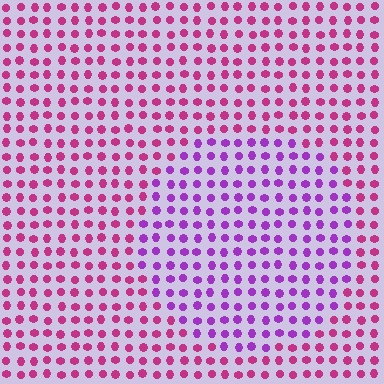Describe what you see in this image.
The image is filled with small magenta elements in a uniform arrangement. A circle-shaped region is visible where the elements are tinted to a slightly different hue, forming a subtle color boundary.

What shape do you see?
I see a circle.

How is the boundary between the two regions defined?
The boundary is defined purely by a slight shift in hue (about 39 degrees). Spacing, size, and orientation are identical on both sides.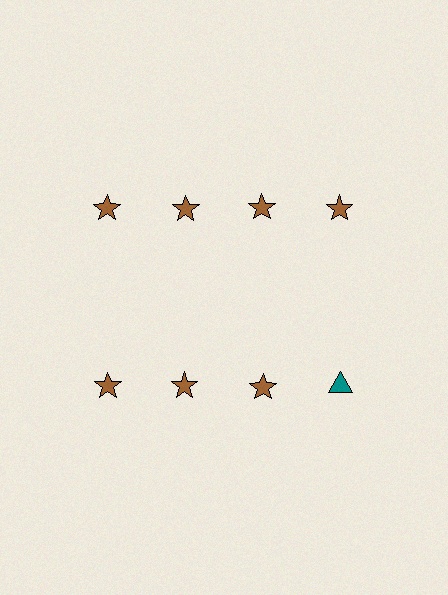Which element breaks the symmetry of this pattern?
The teal triangle in the second row, second from right column breaks the symmetry. All other shapes are brown stars.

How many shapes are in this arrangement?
There are 8 shapes arranged in a grid pattern.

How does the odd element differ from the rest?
It differs in both color (teal instead of brown) and shape (triangle instead of star).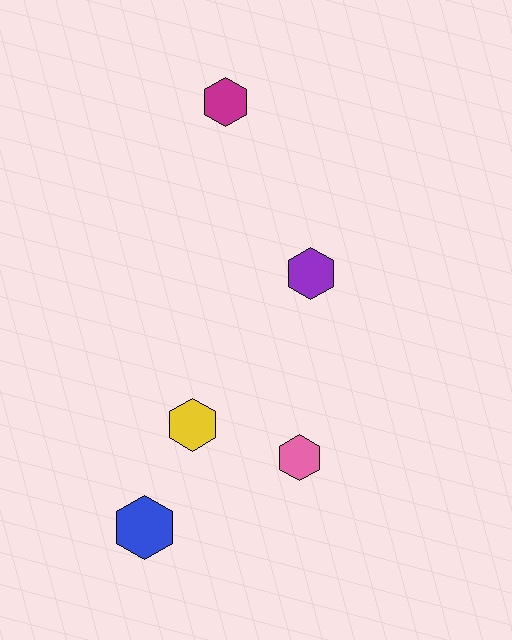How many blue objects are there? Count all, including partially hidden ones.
There is 1 blue object.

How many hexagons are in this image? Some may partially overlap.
There are 5 hexagons.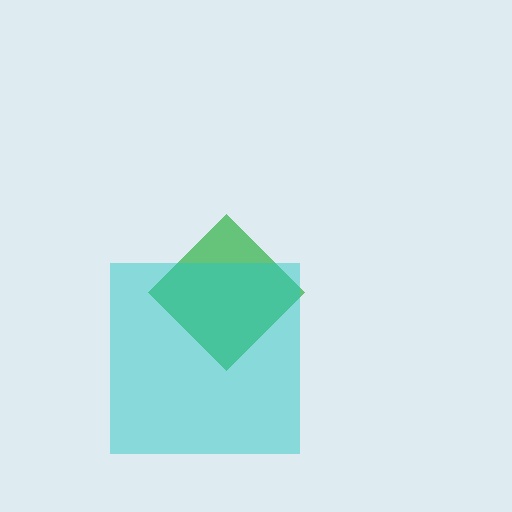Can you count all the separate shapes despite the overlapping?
Yes, there are 2 separate shapes.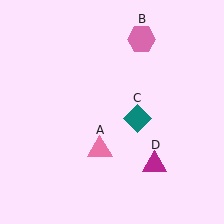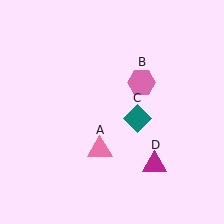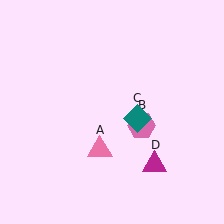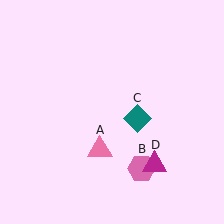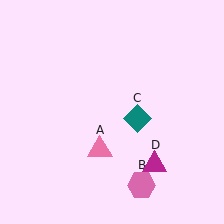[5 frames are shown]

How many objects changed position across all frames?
1 object changed position: pink hexagon (object B).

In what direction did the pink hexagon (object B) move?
The pink hexagon (object B) moved down.